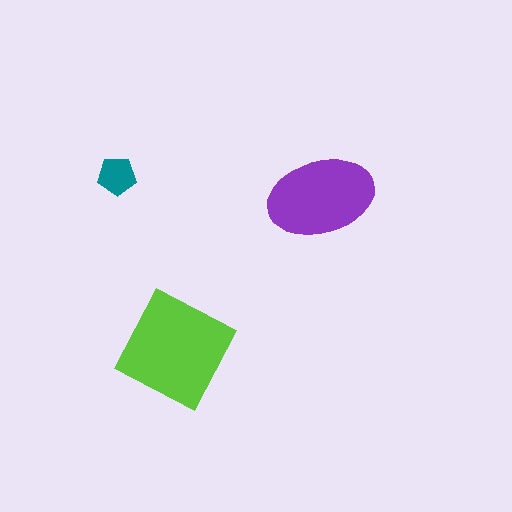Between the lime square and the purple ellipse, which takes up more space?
The lime square.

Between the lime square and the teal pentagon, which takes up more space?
The lime square.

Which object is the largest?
The lime square.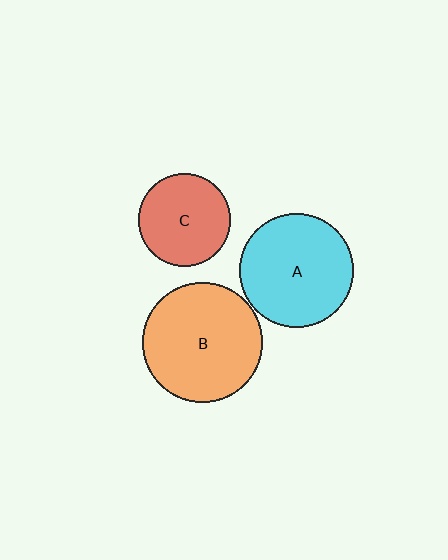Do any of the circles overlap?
No, none of the circles overlap.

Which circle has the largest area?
Circle B (orange).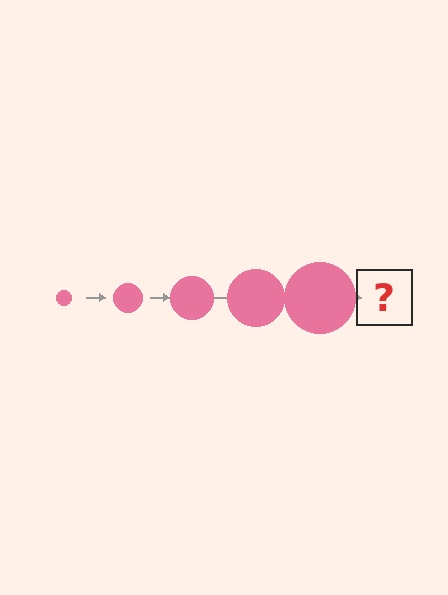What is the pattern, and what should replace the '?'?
The pattern is that the circle gets progressively larger each step. The '?' should be a pink circle, larger than the previous one.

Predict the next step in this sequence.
The next step is a pink circle, larger than the previous one.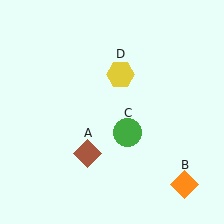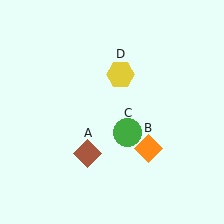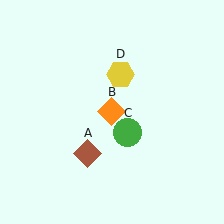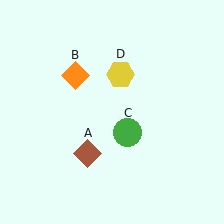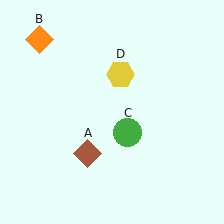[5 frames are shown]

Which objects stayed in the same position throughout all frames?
Brown diamond (object A) and green circle (object C) and yellow hexagon (object D) remained stationary.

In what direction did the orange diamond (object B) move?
The orange diamond (object B) moved up and to the left.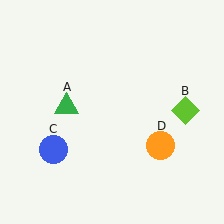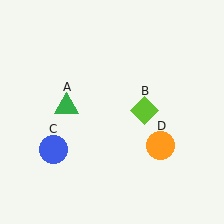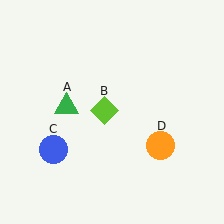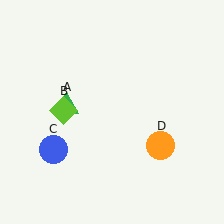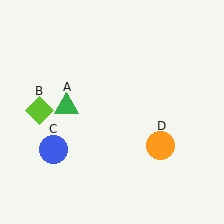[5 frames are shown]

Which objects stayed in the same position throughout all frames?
Green triangle (object A) and blue circle (object C) and orange circle (object D) remained stationary.